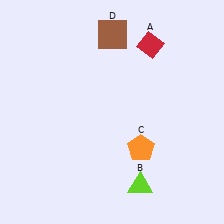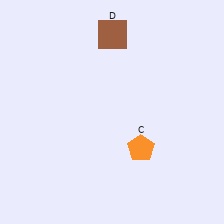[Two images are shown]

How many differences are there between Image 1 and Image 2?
There are 2 differences between the two images.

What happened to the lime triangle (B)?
The lime triangle (B) was removed in Image 2. It was in the bottom-right area of Image 1.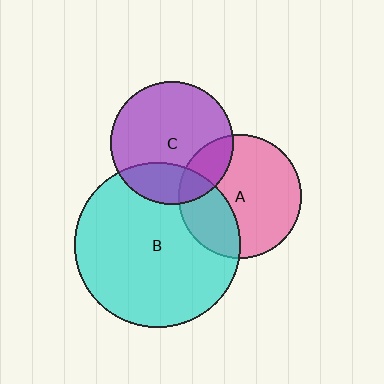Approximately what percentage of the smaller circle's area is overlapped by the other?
Approximately 30%.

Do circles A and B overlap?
Yes.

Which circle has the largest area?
Circle B (cyan).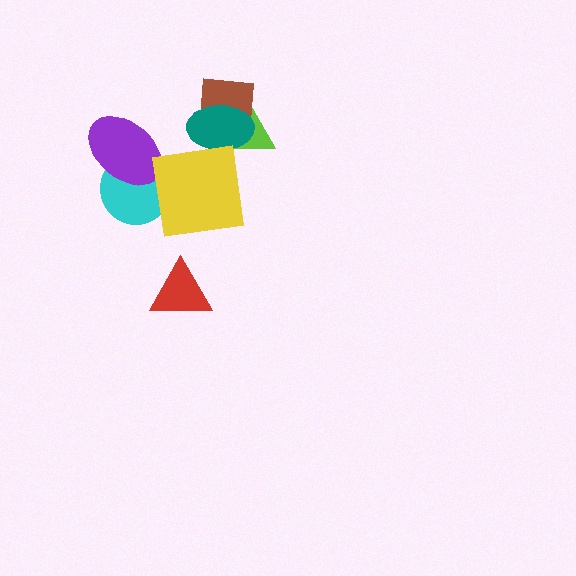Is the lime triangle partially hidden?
Yes, it is partially covered by another shape.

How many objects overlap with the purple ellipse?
1 object overlaps with the purple ellipse.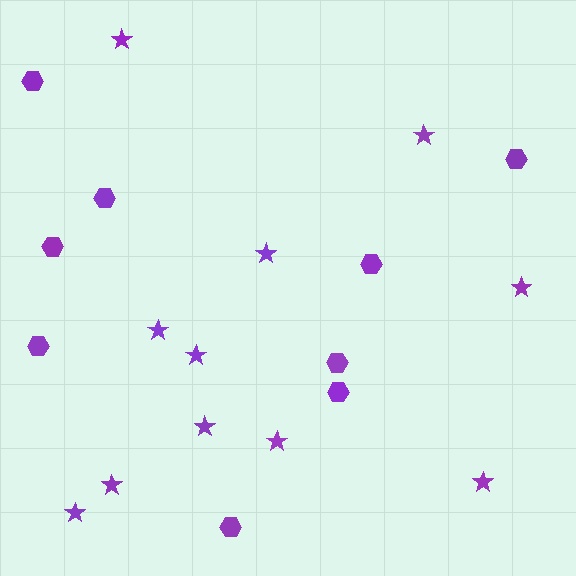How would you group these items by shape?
There are 2 groups: one group of stars (11) and one group of hexagons (9).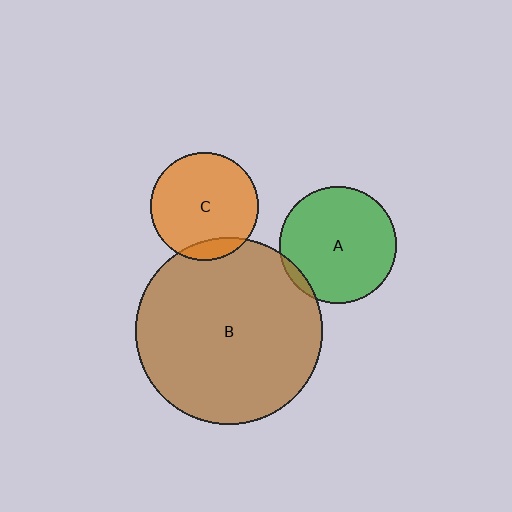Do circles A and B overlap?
Yes.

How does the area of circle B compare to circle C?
Approximately 3.0 times.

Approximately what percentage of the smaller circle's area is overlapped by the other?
Approximately 5%.